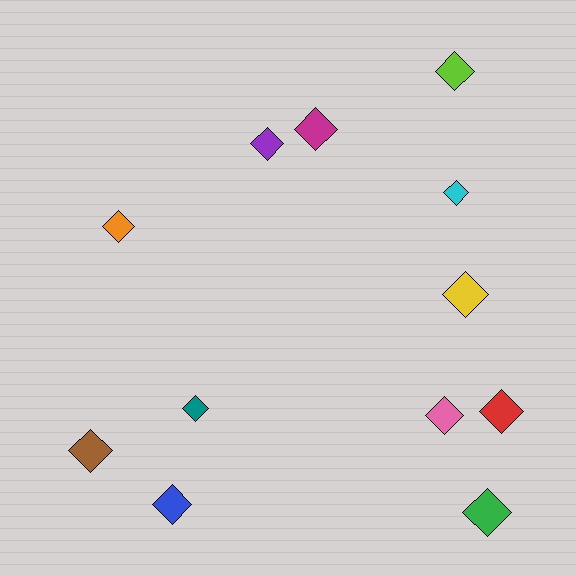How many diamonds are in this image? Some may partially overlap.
There are 12 diamonds.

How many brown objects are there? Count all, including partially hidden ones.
There is 1 brown object.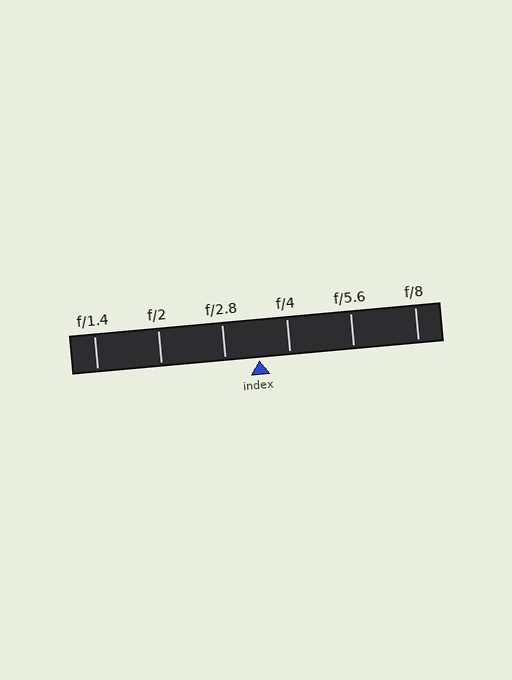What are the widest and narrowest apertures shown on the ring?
The widest aperture shown is f/1.4 and the narrowest is f/8.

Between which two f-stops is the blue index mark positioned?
The index mark is between f/2.8 and f/4.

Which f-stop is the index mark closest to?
The index mark is closest to f/4.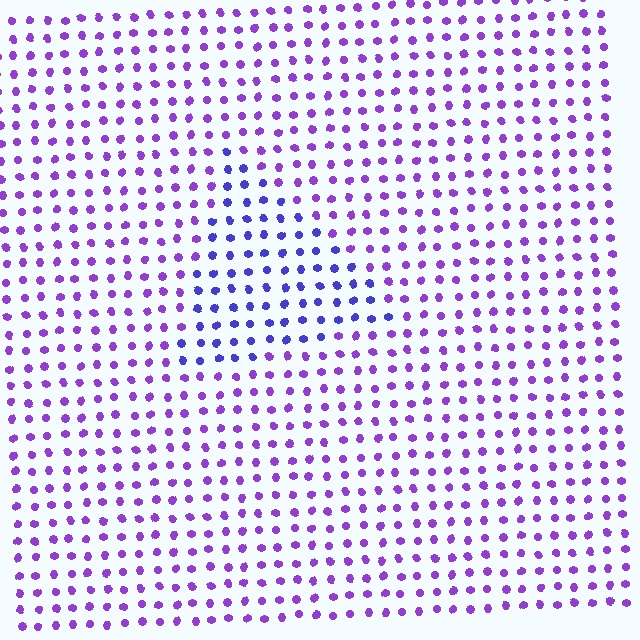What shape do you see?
I see a triangle.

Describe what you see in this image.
The image is filled with small purple elements in a uniform arrangement. A triangle-shaped region is visible where the elements are tinted to a slightly different hue, forming a subtle color boundary.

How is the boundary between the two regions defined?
The boundary is defined purely by a slight shift in hue (about 33 degrees). Spacing, size, and orientation are identical on both sides.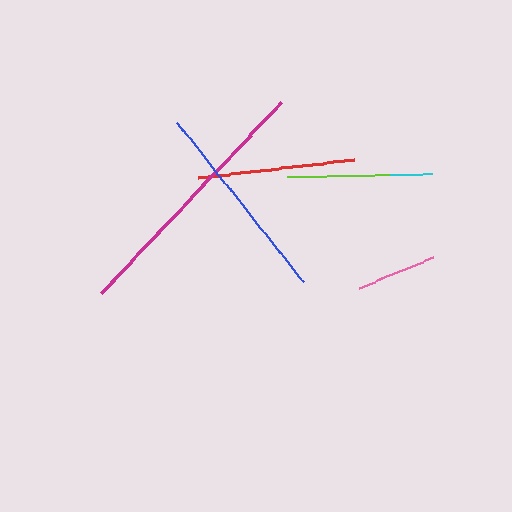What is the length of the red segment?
The red segment is approximately 157 pixels long.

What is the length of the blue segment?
The blue segment is approximately 203 pixels long.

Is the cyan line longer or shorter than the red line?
The red line is longer than the cyan line.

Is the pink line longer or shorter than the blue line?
The blue line is longer than the pink line.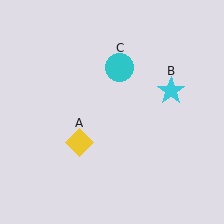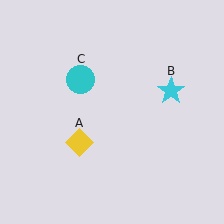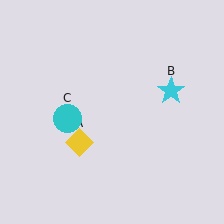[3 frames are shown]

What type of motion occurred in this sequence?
The cyan circle (object C) rotated counterclockwise around the center of the scene.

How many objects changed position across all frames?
1 object changed position: cyan circle (object C).